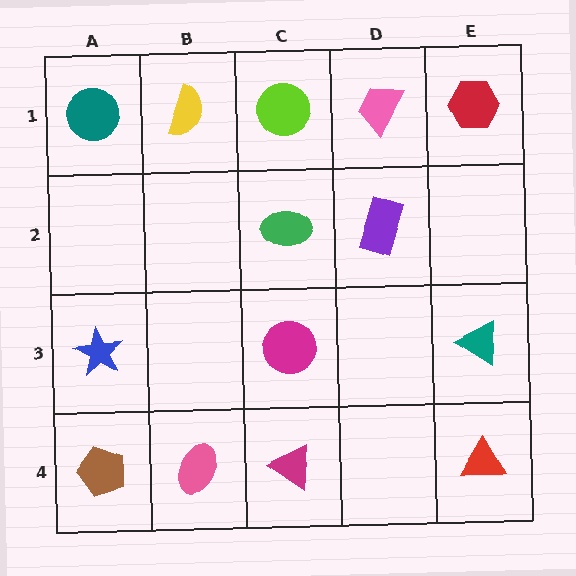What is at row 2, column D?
A purple rectangle.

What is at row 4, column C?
A magenta triangle.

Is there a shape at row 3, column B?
No, that cell is empty.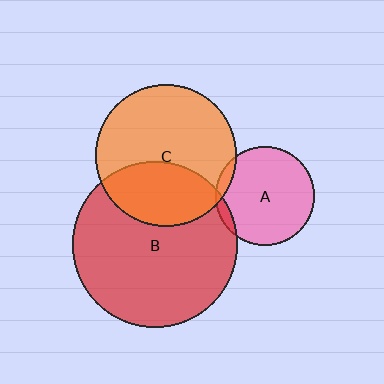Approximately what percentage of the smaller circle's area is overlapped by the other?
Approximately 5%.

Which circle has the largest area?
Circle B (red).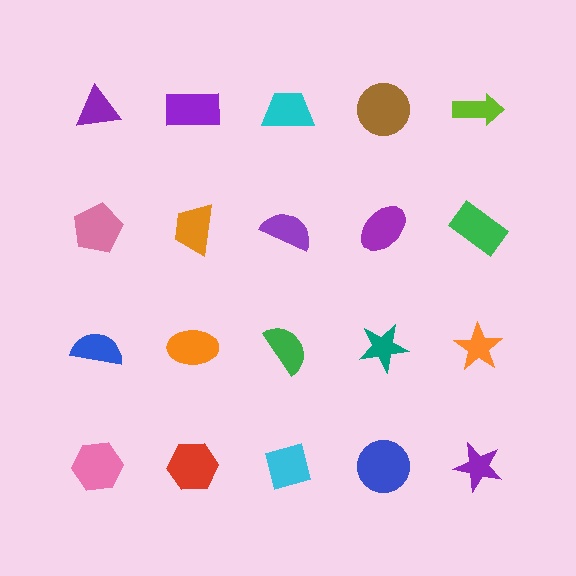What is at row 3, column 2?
An orange ellipse.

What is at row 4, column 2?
A red hexagon.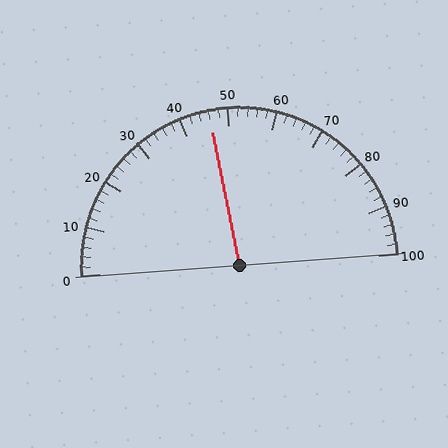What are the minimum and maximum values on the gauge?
The gauge ranges from 0 to 100.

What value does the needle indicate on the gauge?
The needle indicates approximately 46.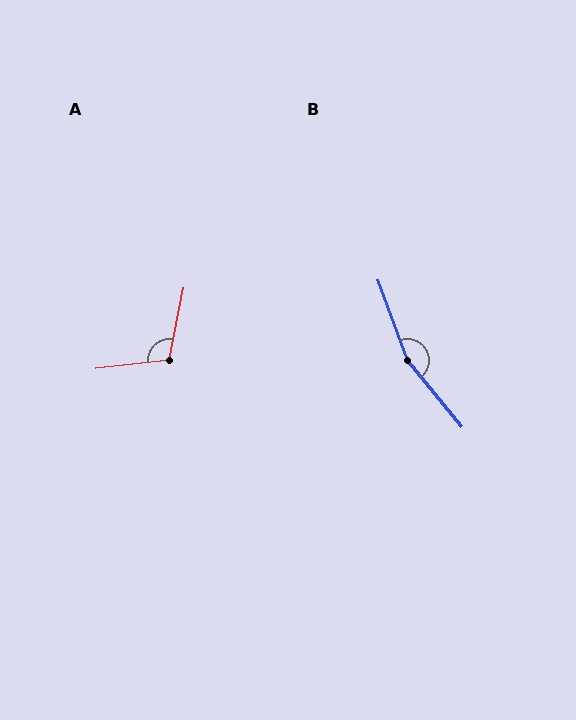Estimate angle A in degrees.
Approximately 108 degrees.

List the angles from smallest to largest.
A (108°), B (161°).